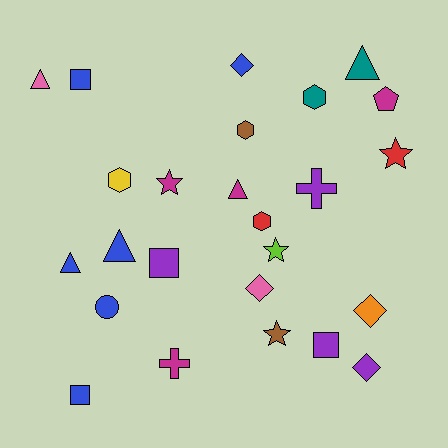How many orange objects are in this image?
There is 1 orange object.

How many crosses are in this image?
There are 2 crosses.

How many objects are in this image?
There are 25 objects.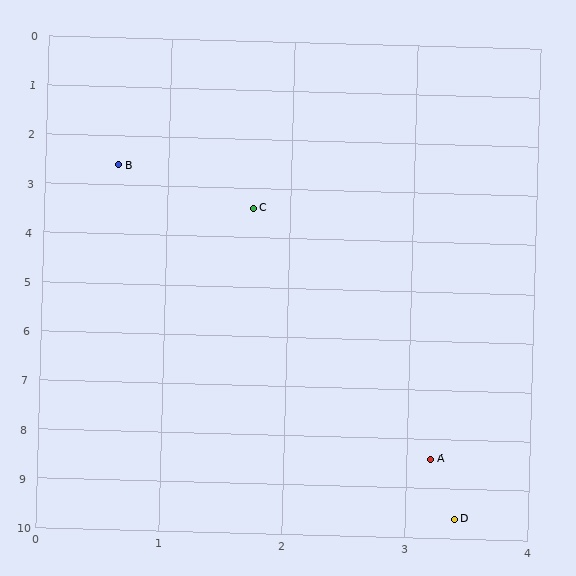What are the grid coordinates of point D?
Point D is at approximately (3.4, 9.6).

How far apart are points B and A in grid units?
Points B and A are about 6.4 grid units apart.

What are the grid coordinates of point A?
Point A is at approximately (3.2, 8.4).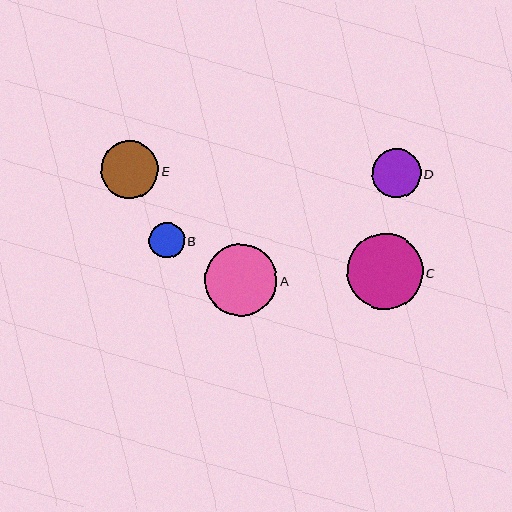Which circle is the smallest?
Circle B is the smallest with a size of approximately 36 pixels.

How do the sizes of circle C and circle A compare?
Circle C and circle A are approximately the same size.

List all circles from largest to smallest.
From largest to smallest: C, A, E, D, B.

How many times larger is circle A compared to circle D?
Circle A is approximately 1.5 times the size of circle D.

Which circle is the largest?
Circle C is the largest with a size of approximately 76 pixels.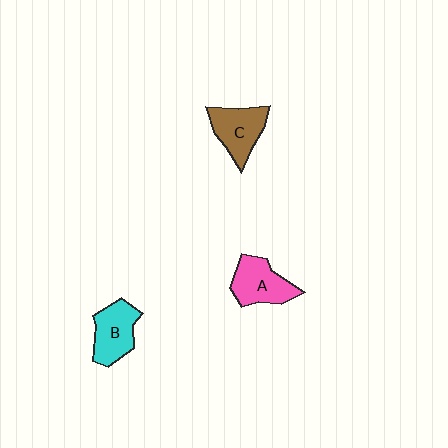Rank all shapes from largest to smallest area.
From largest to smallest: A (pink), C (brown), B (cyan).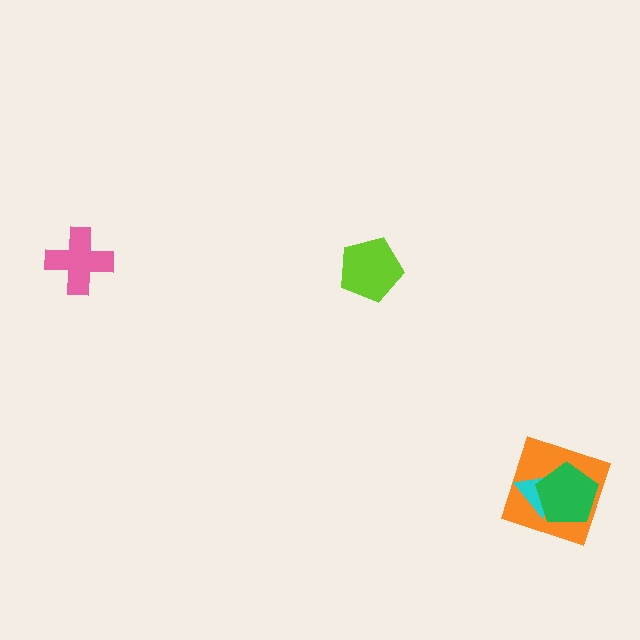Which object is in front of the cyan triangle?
The green pentagon is in front of the cyan triangle.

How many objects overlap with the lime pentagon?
0 objects overlap with the lime pentagon.